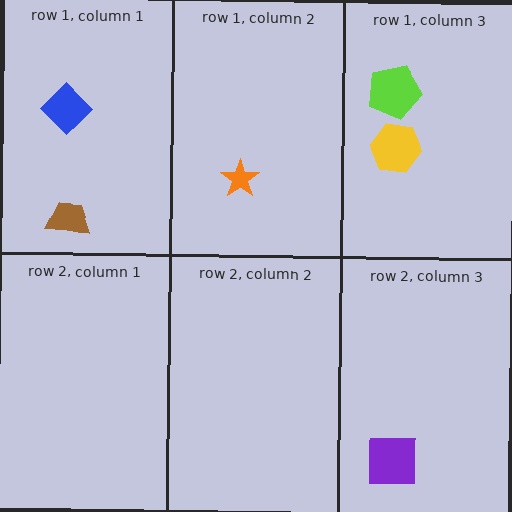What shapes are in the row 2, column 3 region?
The purple square.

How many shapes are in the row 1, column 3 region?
2.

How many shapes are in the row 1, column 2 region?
1.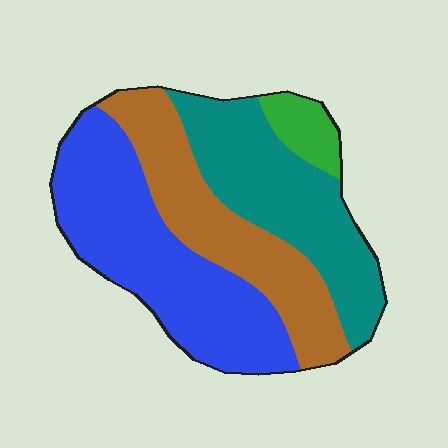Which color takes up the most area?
Blue, at roughly 40%.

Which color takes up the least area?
Green, at roughly 5%.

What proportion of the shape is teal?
Teal covers around 30% of the shape.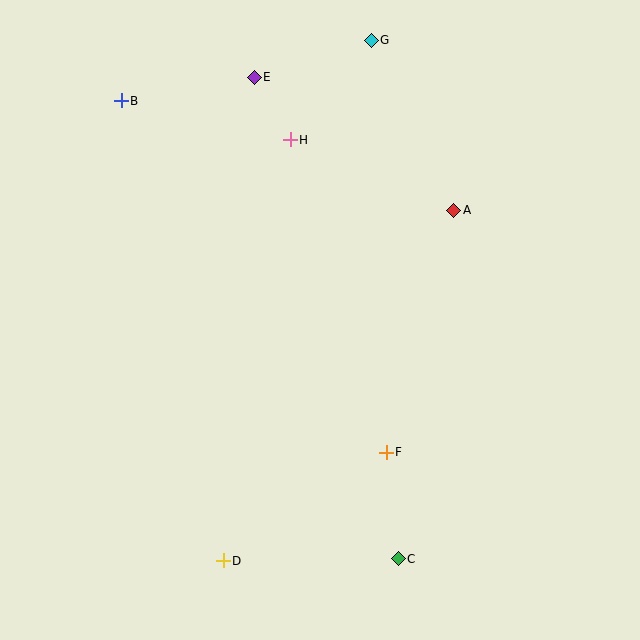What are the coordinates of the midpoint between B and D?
The midpoint between B and D is at (172, 331).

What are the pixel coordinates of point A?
Point A is at (454, 210).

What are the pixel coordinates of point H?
Point H is at (290, 140).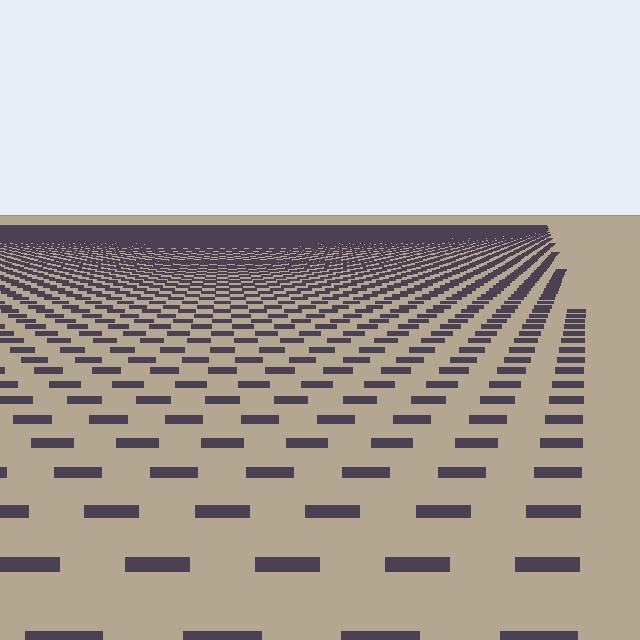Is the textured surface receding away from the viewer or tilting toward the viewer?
The surface is receding away from the viewer. Texture elements get smaller and denser toward the top.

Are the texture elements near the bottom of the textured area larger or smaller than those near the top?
Larger. Near the bottom, elements are closer to the viewer and appear at a bigger on-screen size.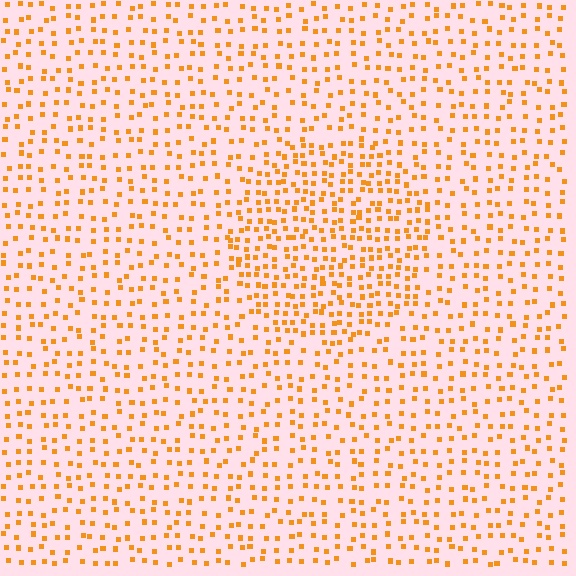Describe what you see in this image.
The image contains small orange elements arranged at two different densities. A circle-shaped region is visible where the elements are more densely packed than the surrounding area.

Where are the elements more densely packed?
The elements are more densely packed inside the circle boundary.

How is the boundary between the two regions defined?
The boundary is defined by a change in element density (approximately 1.7x ratio). All elements are the same color, size, and shape.